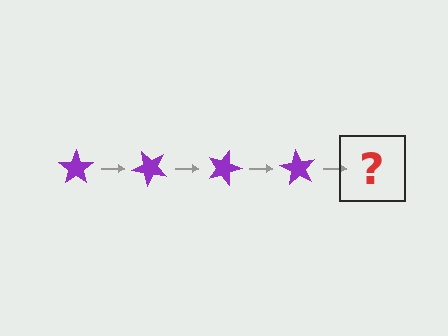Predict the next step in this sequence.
The next step is a purple star rotated 180 degrees.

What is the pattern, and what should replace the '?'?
The pattern is that the star rotates 45 degrees each step. The '?' should be a purple star rotated 180 degrees.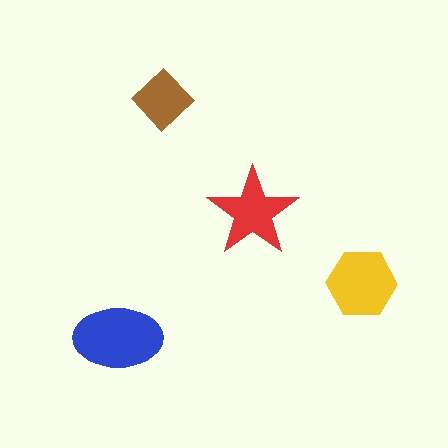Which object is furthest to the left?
The blue ellipse is leftmost.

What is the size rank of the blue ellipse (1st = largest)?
1st.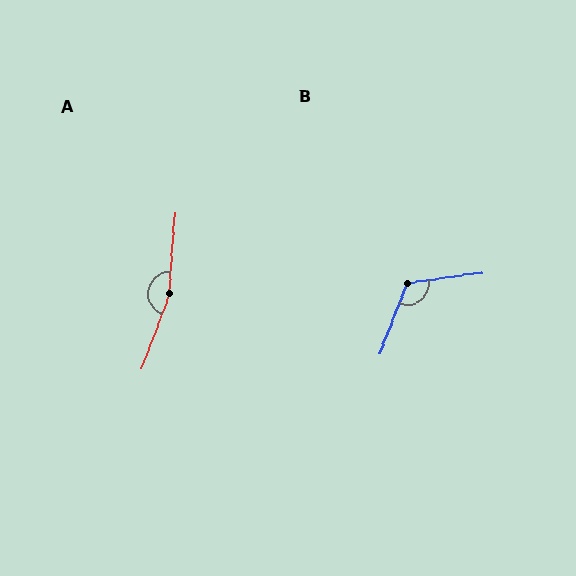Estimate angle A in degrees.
Approximately 164 degrees.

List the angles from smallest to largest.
B (120°), A (164°).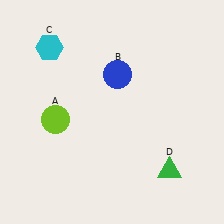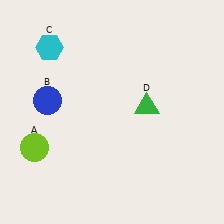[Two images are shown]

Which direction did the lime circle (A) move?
The lime circle (A) moved down.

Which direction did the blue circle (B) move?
The blue circle (B) moved left.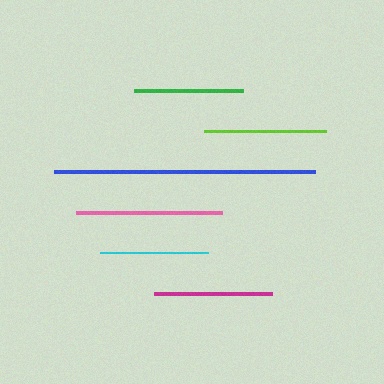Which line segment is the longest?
The blue line is the longest at approximately 261 pixels.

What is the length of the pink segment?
The pink segment is approximately 146 pixels long.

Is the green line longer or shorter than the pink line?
The pink line is longer than the green line.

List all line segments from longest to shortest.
From longest to shortest: blue, pink, lime, magenta, green, cyan.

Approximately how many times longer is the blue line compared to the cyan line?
The blue line is approximately 2.4 times the length of the cyan line.